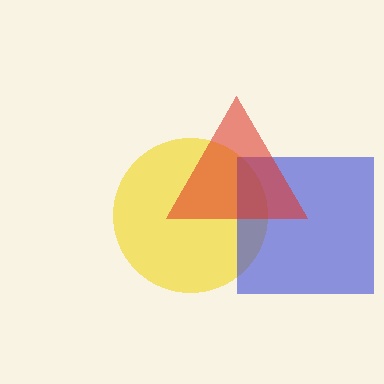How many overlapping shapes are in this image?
There are 3 overlapping shapes in the image.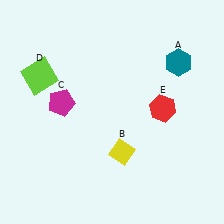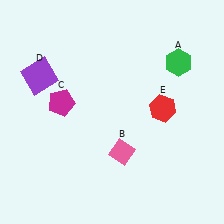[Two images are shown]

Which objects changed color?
A changed from teal to green. B changed from yellow to pink. D changed from lime to purple.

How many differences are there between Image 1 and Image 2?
There are 3 differences between the two images.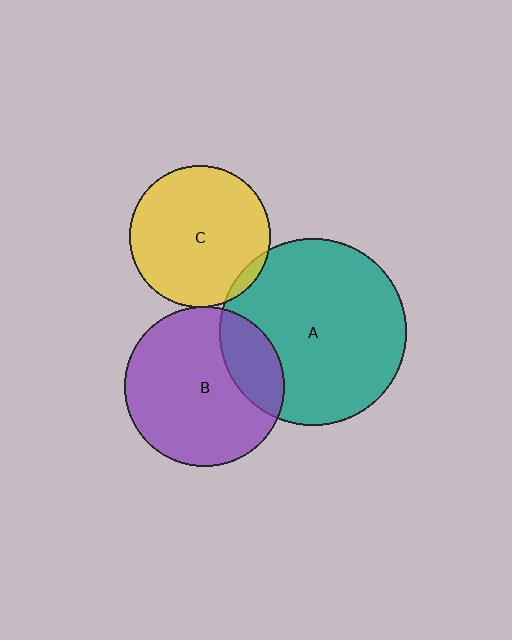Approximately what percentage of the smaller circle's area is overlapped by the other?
Approximately 5%.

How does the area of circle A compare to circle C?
Approximately 1.7 times.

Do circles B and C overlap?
Yes.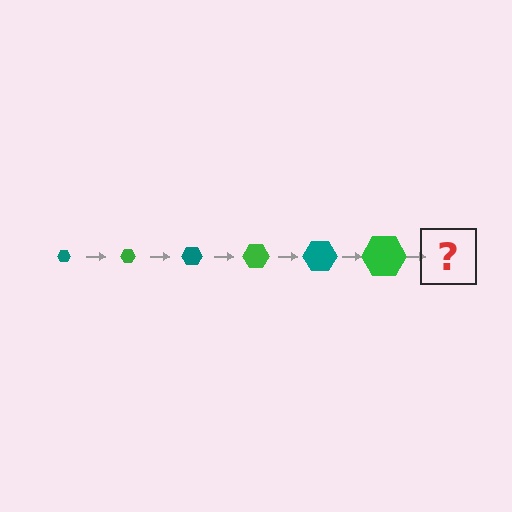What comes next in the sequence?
The next element should be a teal hexagon, larger than the previous one.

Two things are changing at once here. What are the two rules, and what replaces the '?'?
The two rules are that the hexagon grows larger each step and the color cycles through teal and green. The '?' should be a teal hexagon, larger than the previous one.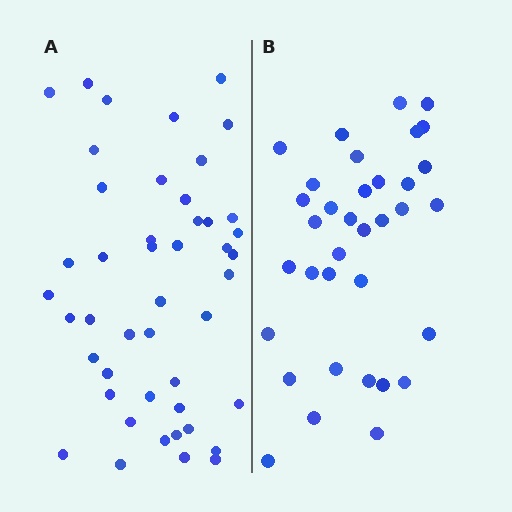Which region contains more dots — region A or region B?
Region A (the left region) has more dots.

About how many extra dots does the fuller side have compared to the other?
Region A has roughly 12 or so more dots than region B.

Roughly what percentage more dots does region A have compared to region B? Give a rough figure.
About 30% more.